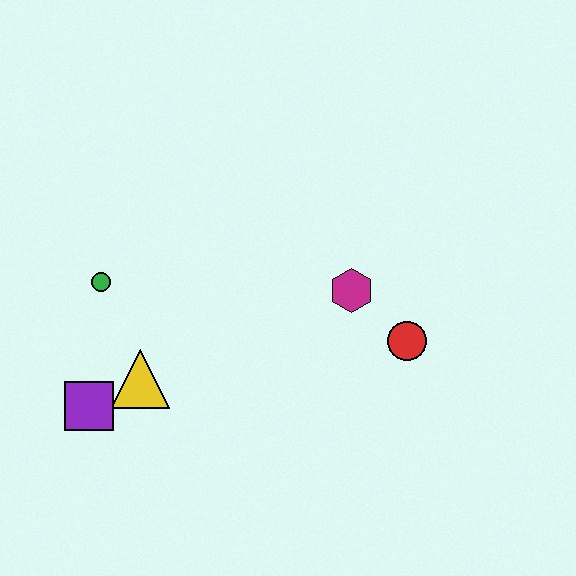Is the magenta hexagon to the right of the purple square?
Yes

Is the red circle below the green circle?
Yes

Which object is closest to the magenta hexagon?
The red circle is closest to the magenta hexagon.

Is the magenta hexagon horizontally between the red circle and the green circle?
Yes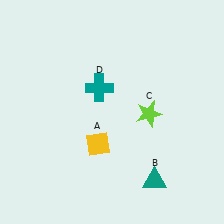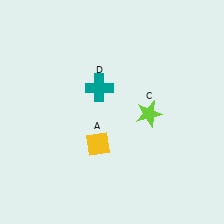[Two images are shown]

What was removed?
The teal triangle (B) was removed in Image 2.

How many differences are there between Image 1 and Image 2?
There is 1 difference between the two images.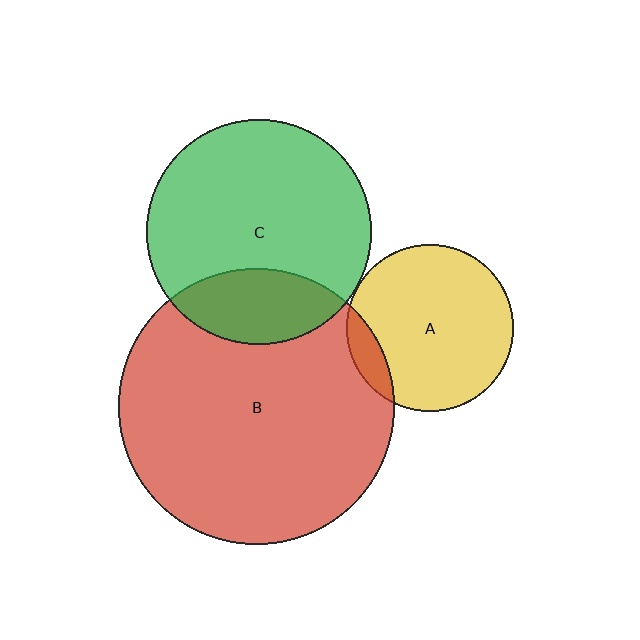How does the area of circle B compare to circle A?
Approximately 2.7 times.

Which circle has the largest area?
Circle B (red).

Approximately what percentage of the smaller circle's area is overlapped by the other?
Approximately 25%.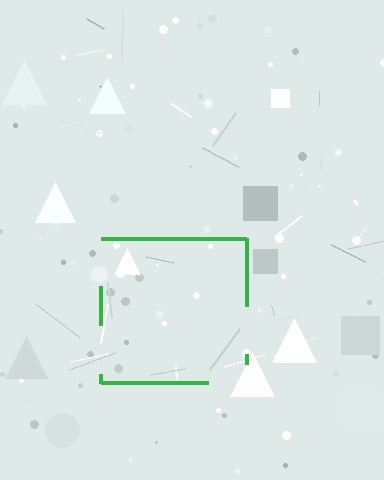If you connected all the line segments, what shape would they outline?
They would outline a square.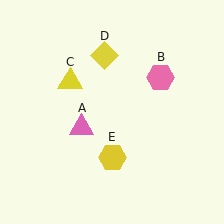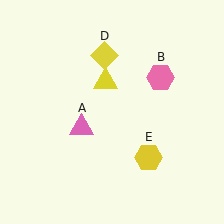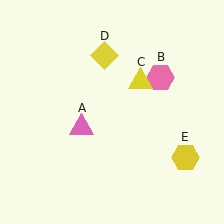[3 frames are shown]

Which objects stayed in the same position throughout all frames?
Pink triangle (object A) and pink hexagon (object B) and yellow diamond (object D) remained stationary.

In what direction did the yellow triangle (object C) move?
The yellow triangle (object C) moved right.